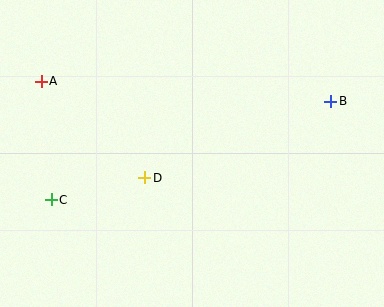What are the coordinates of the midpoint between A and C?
The midpoint between A and C is at (46, 140).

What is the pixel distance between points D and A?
The distance between D and A is 142 pixels.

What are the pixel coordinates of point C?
Point C is at (51, 200).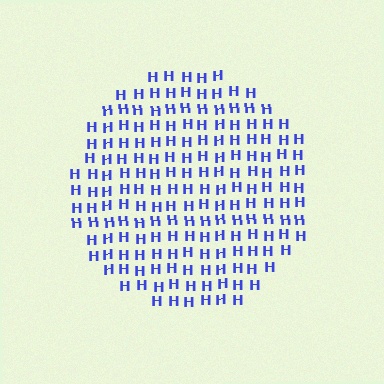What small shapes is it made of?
It is made of small letter H's.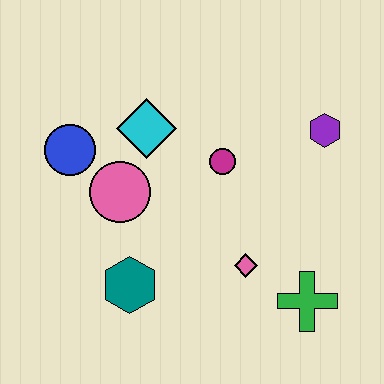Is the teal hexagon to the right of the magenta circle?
No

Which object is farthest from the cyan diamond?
The green cross is farthest from the cyan diamond.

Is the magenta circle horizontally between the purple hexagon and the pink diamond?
No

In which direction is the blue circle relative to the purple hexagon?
The blue circle is to the left of the purple hexagon.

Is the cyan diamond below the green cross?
No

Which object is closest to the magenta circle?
The cyan diamond is closest to the magenta circle.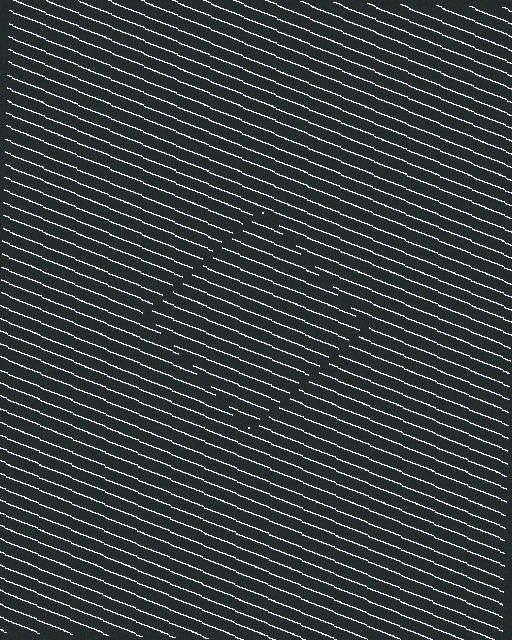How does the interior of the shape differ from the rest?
The interior of the shape contains the same grating, shifted by half a period — the contour is defined by the phase discontinuity where line-ends from the inner and outer gratings abut.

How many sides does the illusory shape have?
4 sides — the line-ends trace a square.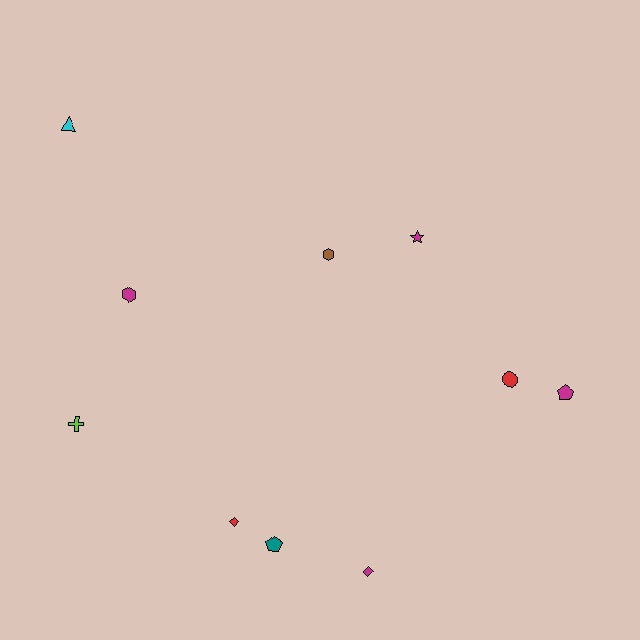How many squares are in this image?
There are no squares.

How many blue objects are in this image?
There are no blue objects.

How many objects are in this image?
There are 10 objects.